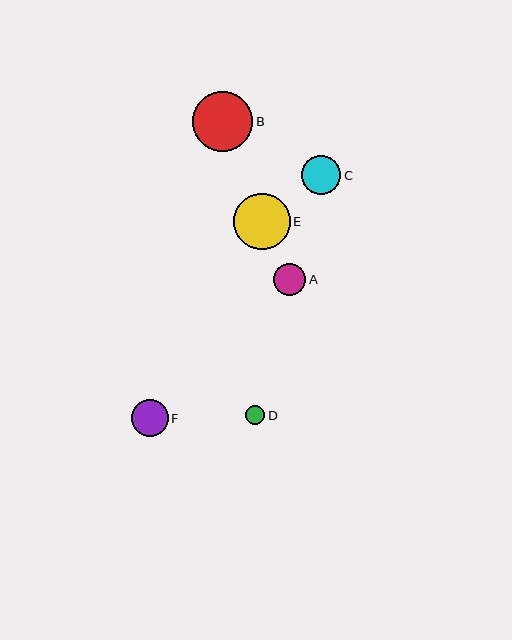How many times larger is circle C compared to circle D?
Circle C is approximately 2.0 times the size of circle D.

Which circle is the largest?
Circle B is the largest with a size of approximately 60 pixels.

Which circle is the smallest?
Circle D is the smallest with a size of approximately 19 pixels.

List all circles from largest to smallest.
From largest to smallest: B, E, C, F, A, D.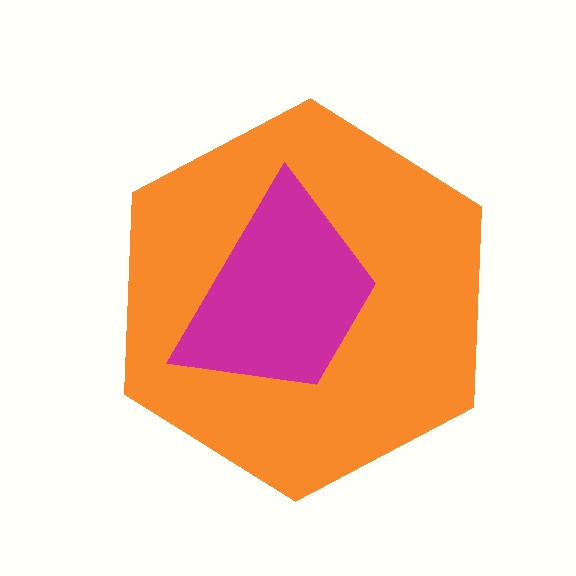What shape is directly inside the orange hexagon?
The magenta trapezoid.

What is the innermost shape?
The magenta trapezoid.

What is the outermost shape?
The orange hexagon.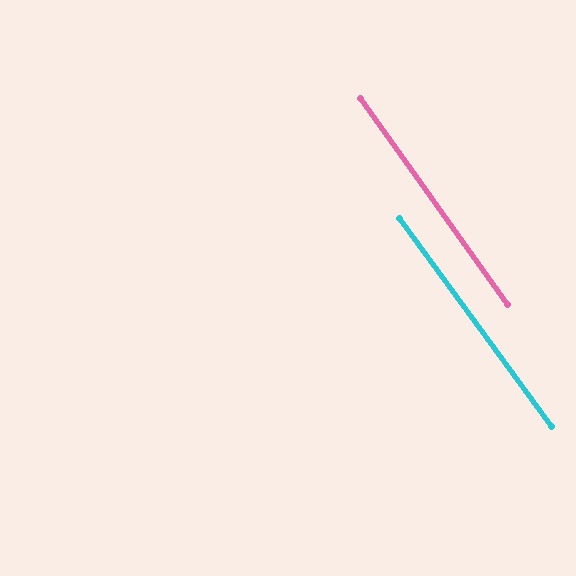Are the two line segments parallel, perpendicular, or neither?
Parallel — their directions differ by only 0.6°.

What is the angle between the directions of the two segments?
Approximately 1 degree.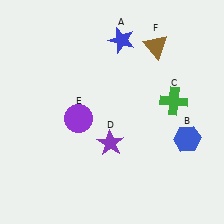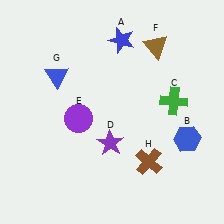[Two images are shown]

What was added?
A blue triangle (G), a brown cross (H) were added in Image 2.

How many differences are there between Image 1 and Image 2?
There are 2 differences between the two images.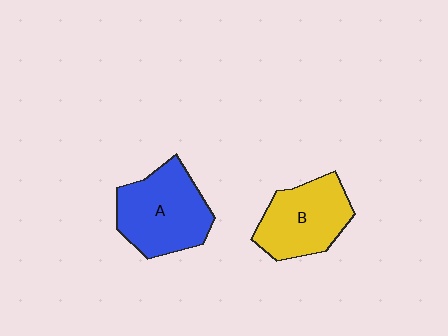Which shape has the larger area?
Shape A (blue).